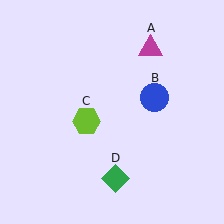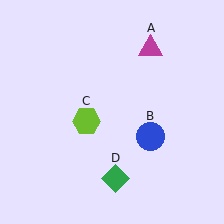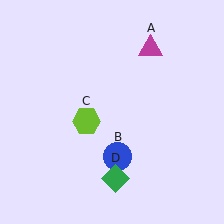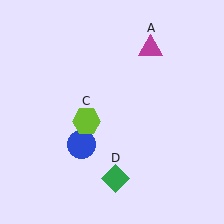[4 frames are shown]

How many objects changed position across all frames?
1 object changed position: blue circle (object B).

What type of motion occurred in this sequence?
The blue circle (object B) rotated clockwise around the center of the scene.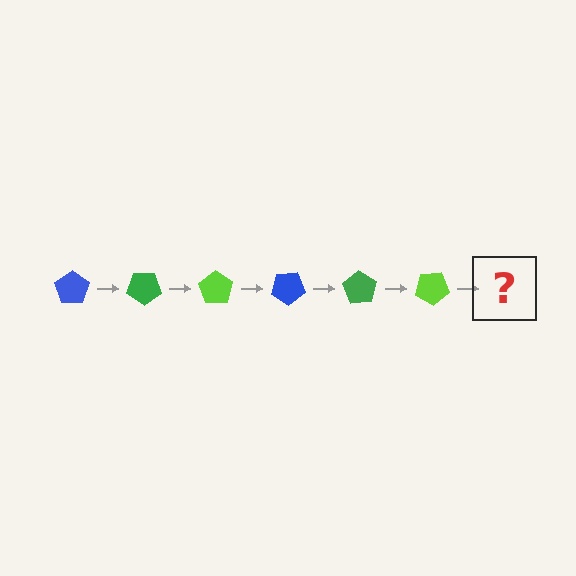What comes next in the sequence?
The next element should be a blue pentagon, rotated 210 degrees from the start.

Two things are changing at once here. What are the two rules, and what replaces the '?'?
The two rules are that it rotates 35 degrees each step and the color cycles through blue, green, and lime. The '?' should be a blue pentagon, rotated 210 degrees from the start.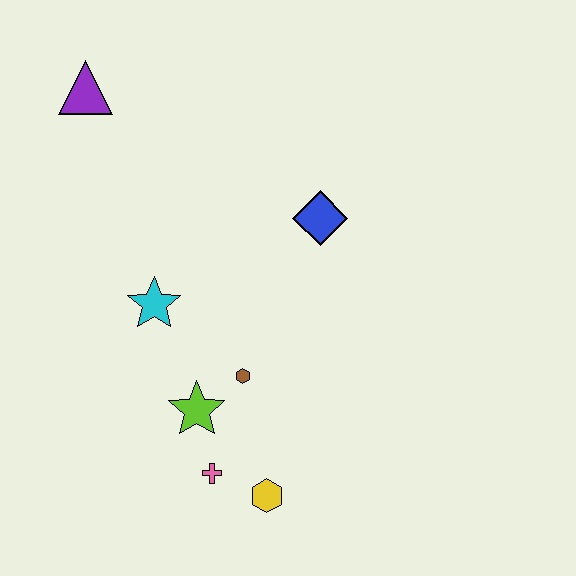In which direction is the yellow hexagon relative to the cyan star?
The yellow hexagon is below the cyan star.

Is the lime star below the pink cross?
No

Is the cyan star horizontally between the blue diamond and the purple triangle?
Yes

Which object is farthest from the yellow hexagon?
The purple triangle is farthest from the yellow hexagon.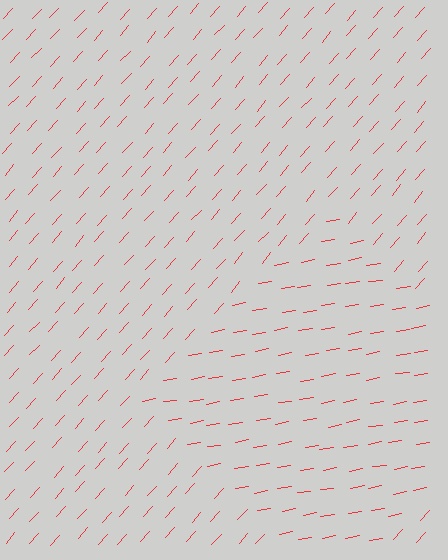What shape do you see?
I see a diamond.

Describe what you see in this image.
The image is filled with small red line segments. A diamond region in the image has lines oriented differently from the surrounding lines, creating a visible texture boundary.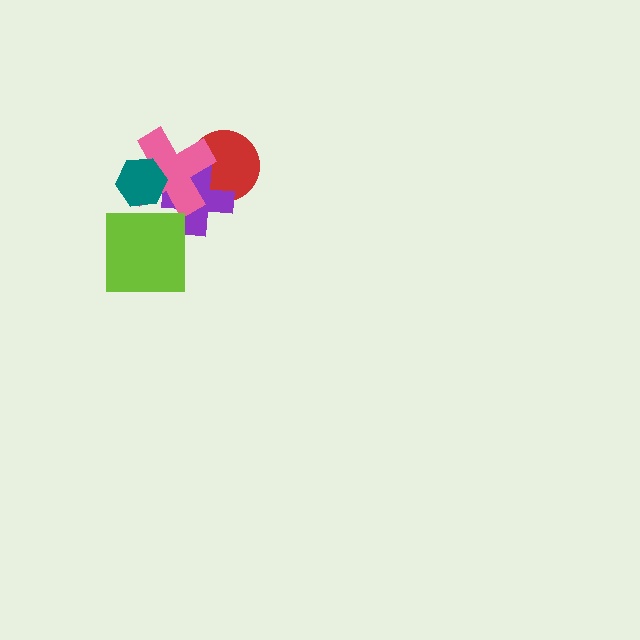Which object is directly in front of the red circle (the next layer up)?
The purple cross is directly in front of the red circle.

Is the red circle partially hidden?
Yes, it is partially covered by another shape.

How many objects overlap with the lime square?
0 objects overlap with the lime square.